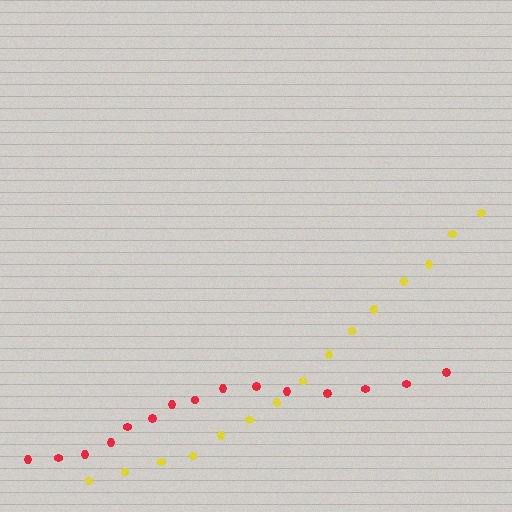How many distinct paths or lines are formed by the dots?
There are 2 distinct paths.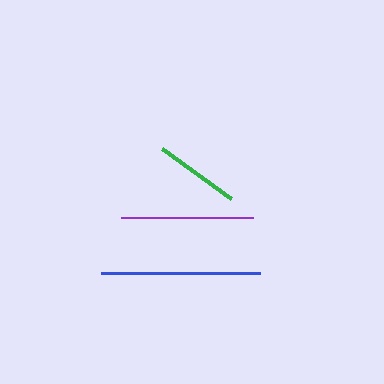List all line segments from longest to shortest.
From longest to shortest: blue, purple, green.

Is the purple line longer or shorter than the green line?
The purple line is longer than the green line.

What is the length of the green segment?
The green segment is approximately 85 pixels long.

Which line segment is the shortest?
The green line is the shortest at approximately 85 pixels.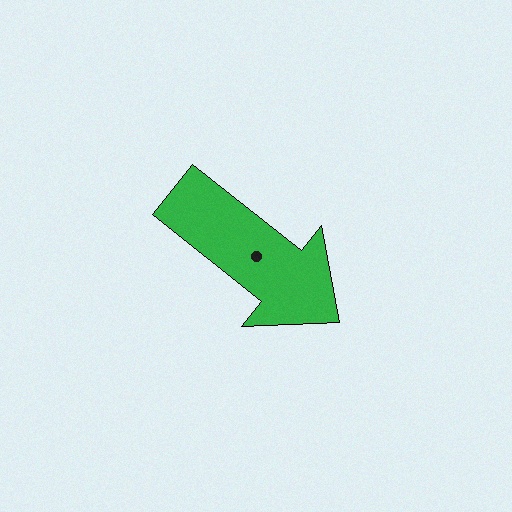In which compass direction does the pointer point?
Southeast.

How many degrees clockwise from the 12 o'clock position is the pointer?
Approximately 129 degrees.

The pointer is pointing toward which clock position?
Roughly 4 o'clock.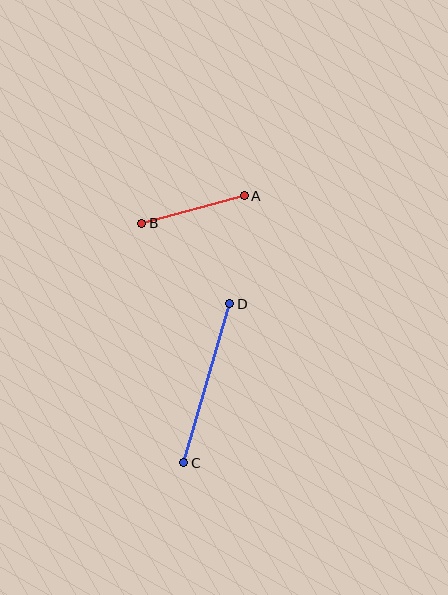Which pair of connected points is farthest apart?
Points C and D are farthest apart.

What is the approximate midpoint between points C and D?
The midpoint is at approximately (207, 383) pixels.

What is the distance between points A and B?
The distance is approximately 106 pixels.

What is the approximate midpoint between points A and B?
The midpoint is at approximately (193, 210) pixels.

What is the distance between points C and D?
The distance is approximately 165 pixels.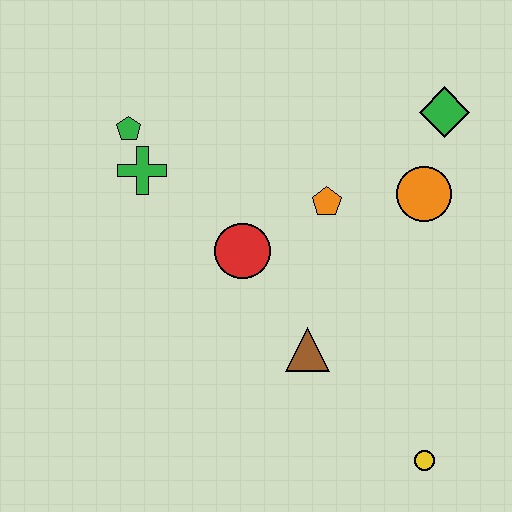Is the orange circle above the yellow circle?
Yes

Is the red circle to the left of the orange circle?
Yes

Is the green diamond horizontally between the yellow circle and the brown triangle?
No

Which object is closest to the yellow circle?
The brown triangle is closest to the yellow circle.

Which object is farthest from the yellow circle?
The green pentagon is farthest from the yellow circle.